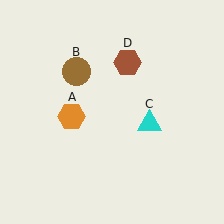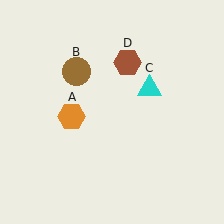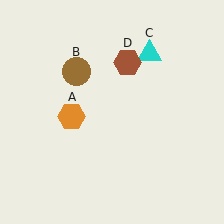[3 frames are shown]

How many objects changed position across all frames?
1 object changed position: cyan triangle (object C).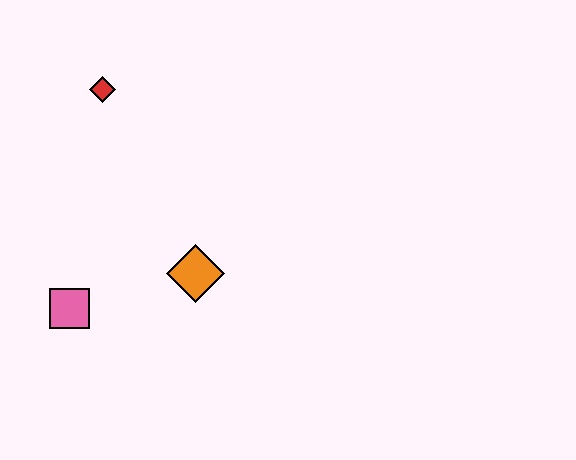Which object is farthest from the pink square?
The red diamond is farthest from the pink square.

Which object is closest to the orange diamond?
The pink square is closest to the orange diamond.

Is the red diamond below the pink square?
No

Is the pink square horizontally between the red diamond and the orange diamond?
No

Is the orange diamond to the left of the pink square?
No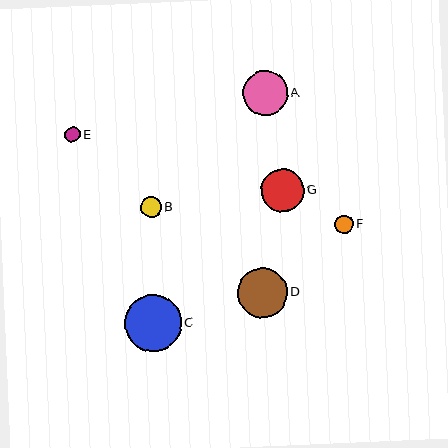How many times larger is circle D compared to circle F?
Circle D is approximately 2.6 times the size of circle F.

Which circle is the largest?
Circle C is the largest with a size of approximately 57 pixels.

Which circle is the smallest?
Circle E is the smallest with a size of approximately 16 pixels.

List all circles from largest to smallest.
From largest to smallest: C, D, A, G, B, F, E.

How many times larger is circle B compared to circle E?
Circle B is approximately 1.3 times the size of circle E.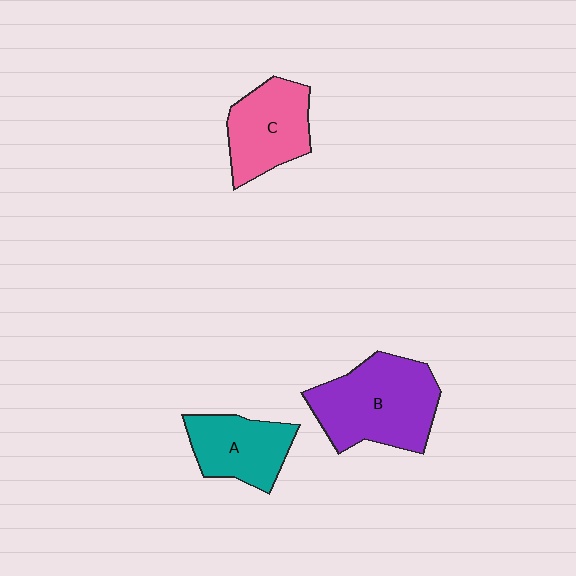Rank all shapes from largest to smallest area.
From largest to smallest: B (purple), C (pink), A (teal).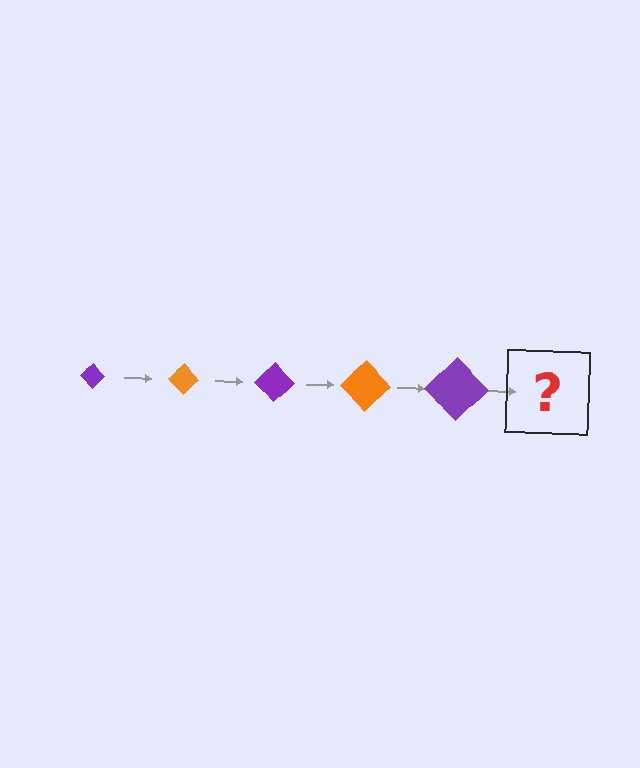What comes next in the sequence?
The next element should be an orange diamond, larger than the previous one.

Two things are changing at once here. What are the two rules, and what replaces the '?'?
The two rules are that the diamond grows larger each step and the color cycles through purple and orange. The '?' should be an orange diamond, larger than the previous one.